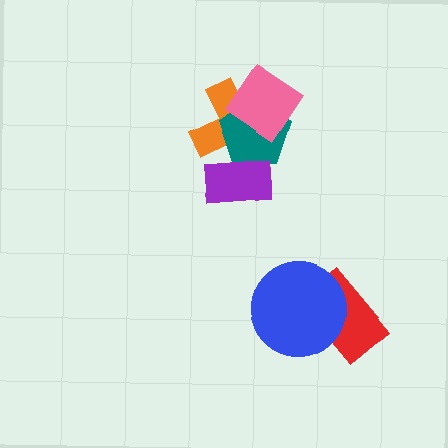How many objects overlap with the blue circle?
1 object overlaps with the blue circle.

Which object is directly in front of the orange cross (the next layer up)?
The teal pentagon is directly in front of the orange cross.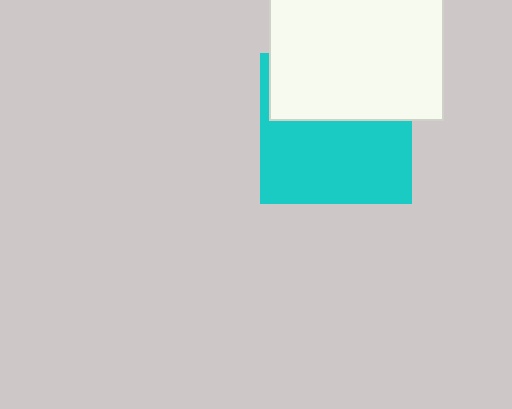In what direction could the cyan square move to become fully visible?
The cyan square could move down. That would shift it out from behind the white square entirely.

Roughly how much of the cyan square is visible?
About half of it is visible (roughly 58%).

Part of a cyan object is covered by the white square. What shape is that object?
It is a square.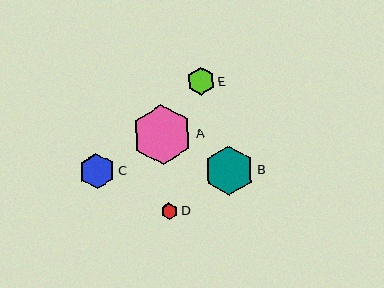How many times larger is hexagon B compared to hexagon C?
Hexagon B is approximately 1.4 times the size of hexagon C.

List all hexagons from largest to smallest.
From largest to smallest: A, B, C, E, D.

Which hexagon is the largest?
Hexagon A is the largest with a size of approximately 60 pixels.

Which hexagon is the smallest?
Hexagon D is the smallest with a size of approximately 17 pixels.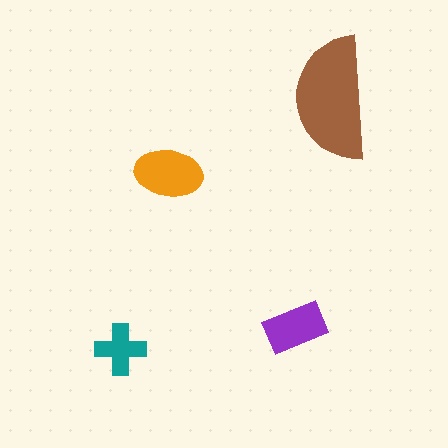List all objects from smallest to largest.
The teal cross, the purple rectangle, the orange ellipse, the brown semicircle.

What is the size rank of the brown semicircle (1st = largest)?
1st.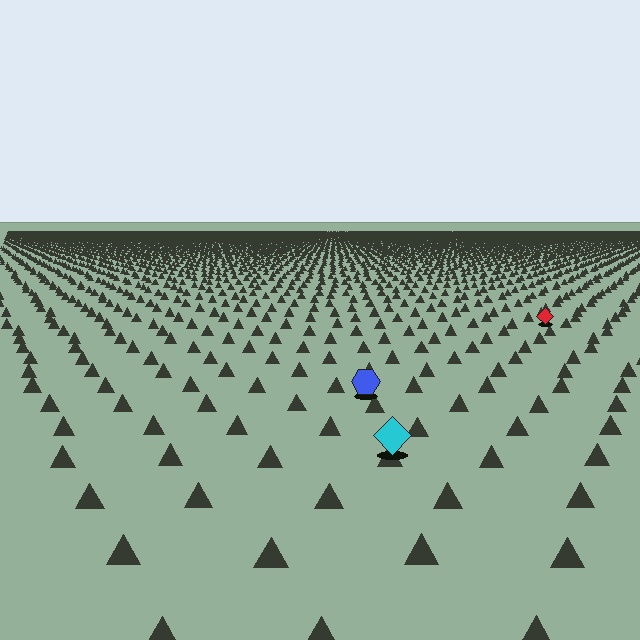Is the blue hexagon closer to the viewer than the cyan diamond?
No. The cyan diamond is closer — you can tell from the texture gradient: the ground texture is coarser near it.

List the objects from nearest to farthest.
From nearest to farthest: the cyan diamond, the blue hexagon, the red diamond.